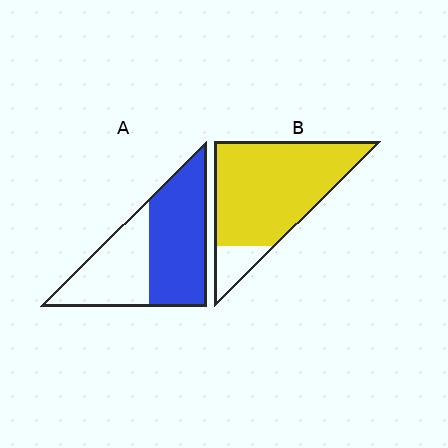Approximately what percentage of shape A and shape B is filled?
A is approximately 55% and B is approximately 85%.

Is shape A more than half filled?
Yes.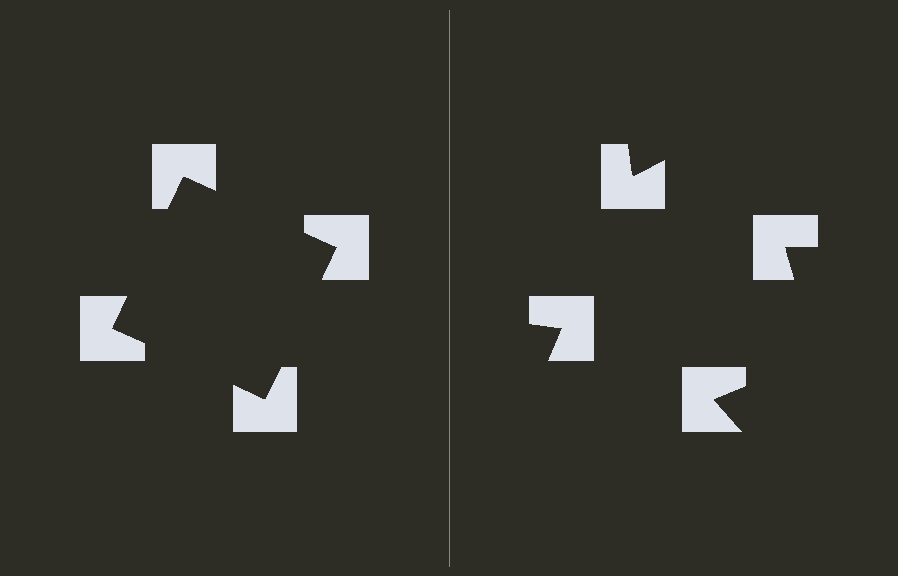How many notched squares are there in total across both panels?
8 — 4 on each side.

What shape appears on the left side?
An illusory square.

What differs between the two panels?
The notched squares are positioned identically on both sides; only the wedge orientations differ. On the left they align to a square; on the right they are misaligned.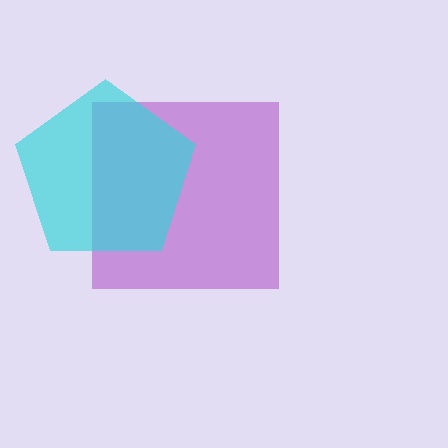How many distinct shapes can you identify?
There are 2 distinct shapes: a purple square, a cyan pentagon.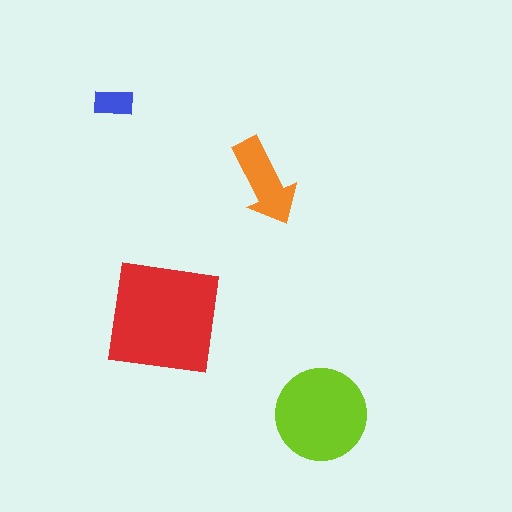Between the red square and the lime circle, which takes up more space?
The red square.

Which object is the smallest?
The blue rectangle.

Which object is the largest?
The red square.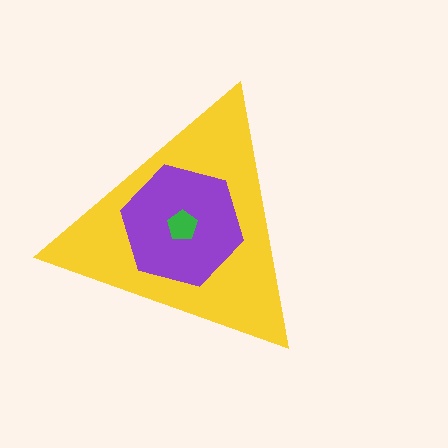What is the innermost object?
The green pentagon.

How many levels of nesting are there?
3.